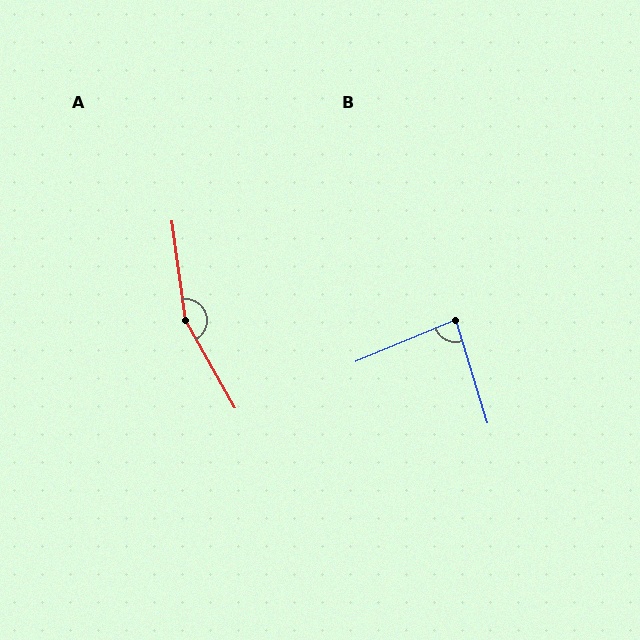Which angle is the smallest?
B, at approximately 85 degrees.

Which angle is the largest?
A, at approximately 158 degrees.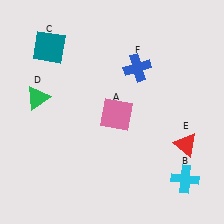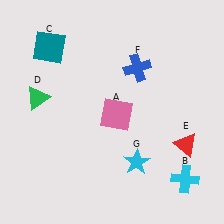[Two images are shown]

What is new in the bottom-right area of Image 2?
A cyan star (G) was added in the bottom-right area of Image 2.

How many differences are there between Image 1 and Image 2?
There is 1 difference between the two images.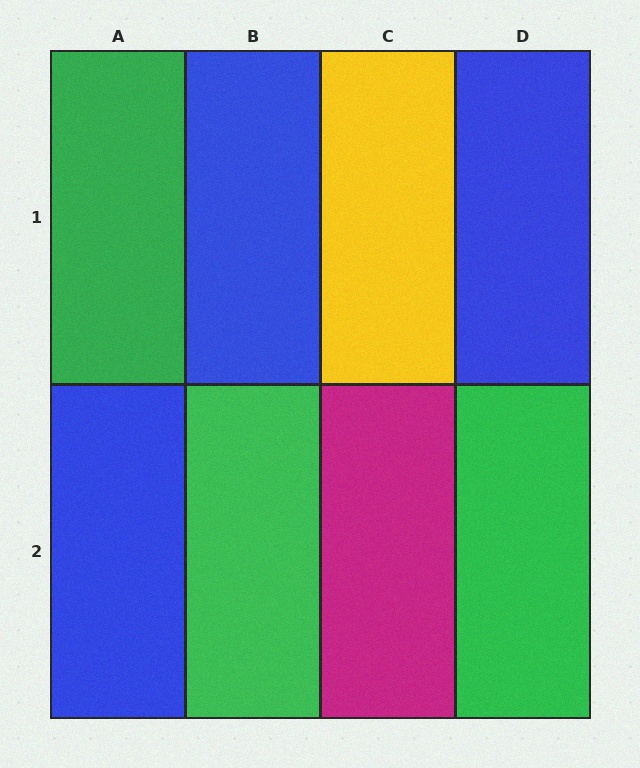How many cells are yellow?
1 cell is yellow.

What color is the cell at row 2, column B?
Green.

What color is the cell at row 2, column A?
Blue.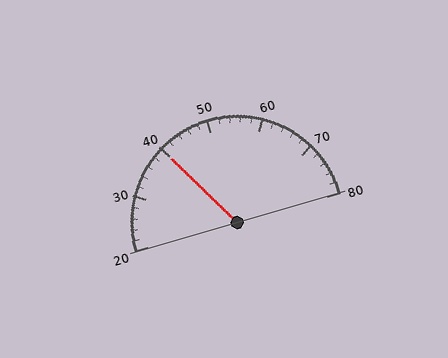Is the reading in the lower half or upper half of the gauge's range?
The reading is in the lower half of the range (20 to 80).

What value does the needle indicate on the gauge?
The needle indicates approximately 40.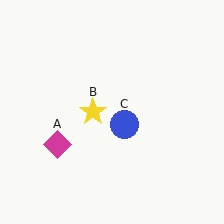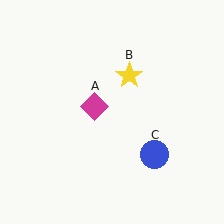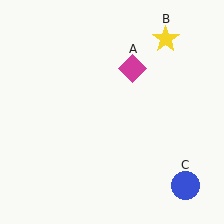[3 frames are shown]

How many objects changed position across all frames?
3 objects changed position: magenta diamond (object A), yellow star (object B), blue circle (object C).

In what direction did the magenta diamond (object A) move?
The magenta diamond (object A) moved up and to the right.